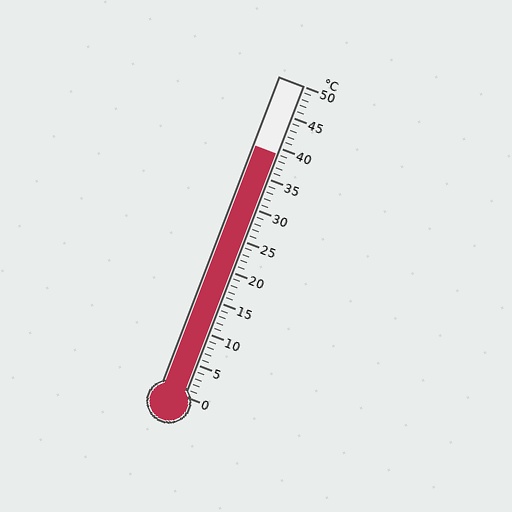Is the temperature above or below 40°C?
The temperature is below 40°C.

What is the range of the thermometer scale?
The thermometer scale ranges from 0°C to 50°C.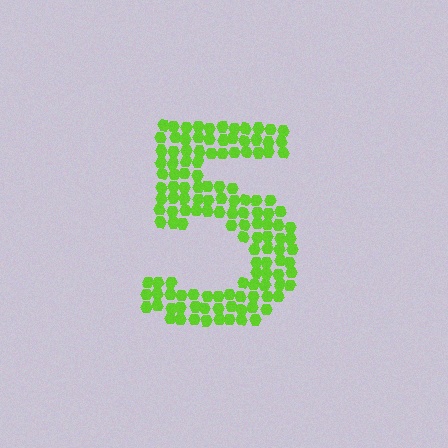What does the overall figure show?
The overall figure shows the digit 5.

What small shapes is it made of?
It is made of small hexagons.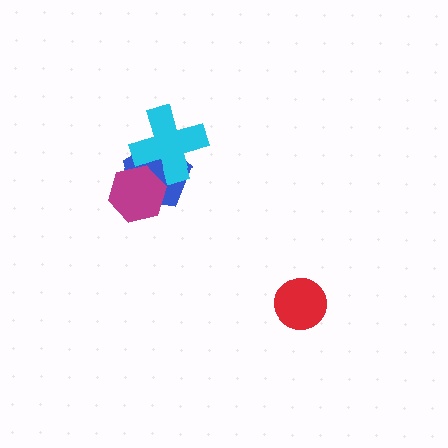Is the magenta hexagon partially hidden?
Yes, it is partially covered by another shape.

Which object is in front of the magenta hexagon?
The cyan cross is in front of the magenta hexagon.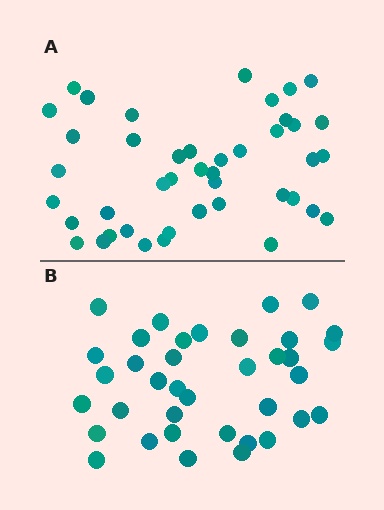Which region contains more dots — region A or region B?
Region A (the top region) has more dots.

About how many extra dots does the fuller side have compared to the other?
Region A has about 6 more dots than region B.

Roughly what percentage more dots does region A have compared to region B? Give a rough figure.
About 15% more.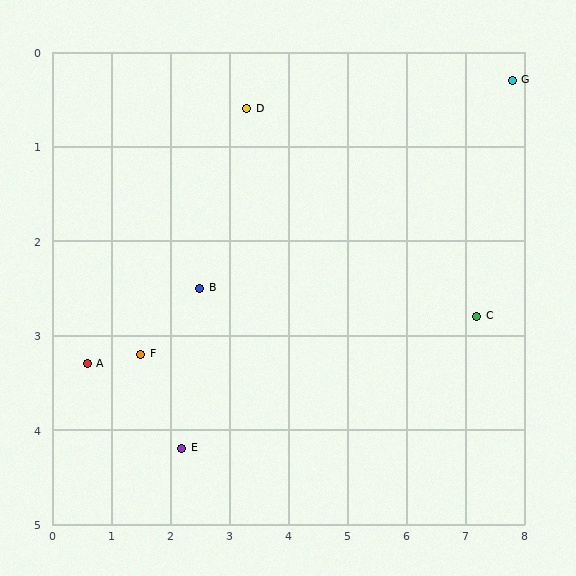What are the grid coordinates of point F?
Point F is at approximately (1.5, 3.2).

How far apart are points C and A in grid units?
Points C and A are about 6.6 grid units apart.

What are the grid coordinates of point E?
Point E is at approximately (2.2, 4.2).